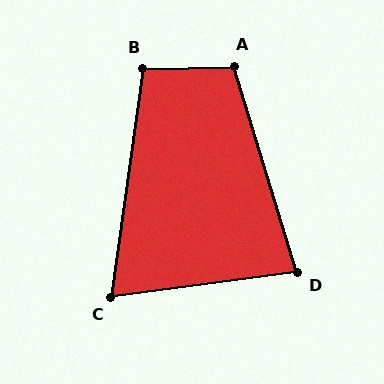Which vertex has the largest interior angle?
A, at approximately 105 degrees.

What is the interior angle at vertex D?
Approximately 81 degrees (acute).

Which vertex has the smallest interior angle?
C, at approximately 75 degrees.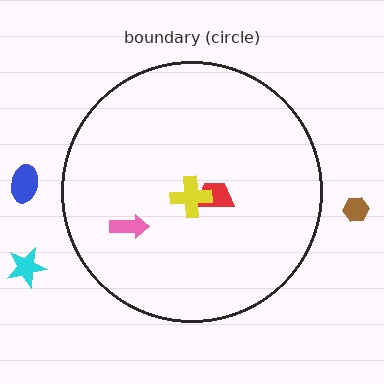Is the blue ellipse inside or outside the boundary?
Outside.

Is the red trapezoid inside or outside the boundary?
Inside.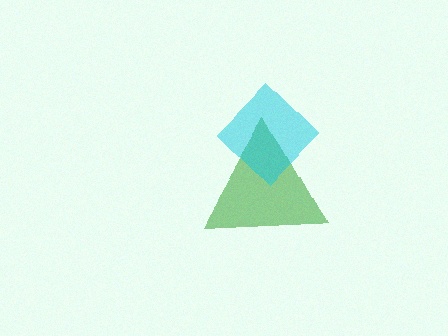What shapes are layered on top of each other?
The layered shapes are: a green triangle, a cyan diamond.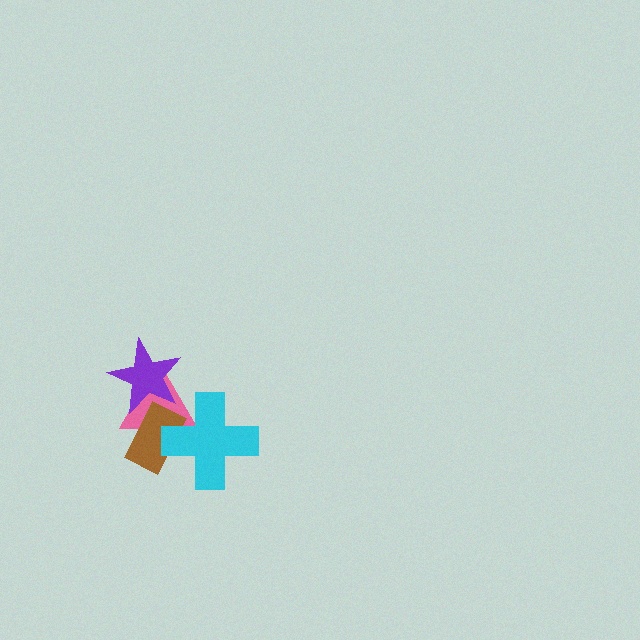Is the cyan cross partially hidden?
No, no other shape covers it.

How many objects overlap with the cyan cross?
2 objects overlap with the cyan cross.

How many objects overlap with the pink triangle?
3 objects overlap with the pink triangle.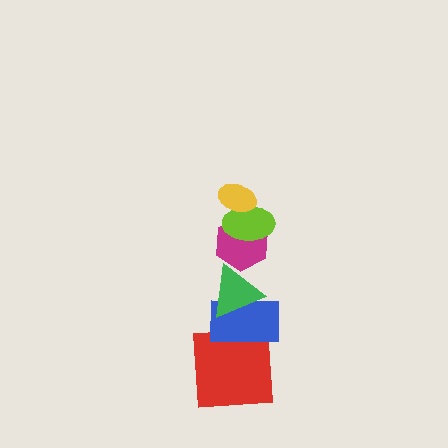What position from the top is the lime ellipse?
The lime ellipse is 2nd from the top.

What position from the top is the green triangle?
The green triangle is 4th from the top.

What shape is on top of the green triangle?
The magenta hexagon is on top of the green triangle.